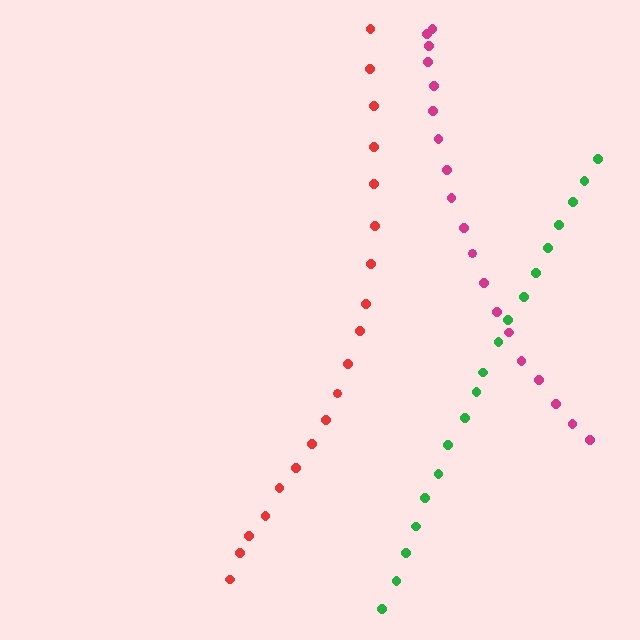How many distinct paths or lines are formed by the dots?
There are 3 distinct paths.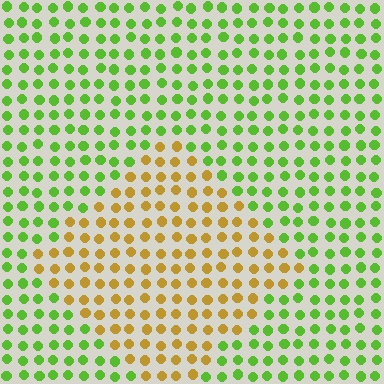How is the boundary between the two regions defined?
The boundary is defined purely by a slight shift in hue (about 60 degrees). Spacing, size, and orientation are identical on both sides.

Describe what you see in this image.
The image is filled with small lime elements in a uniform arrangement. A diamond-shaped region is visible where the elements are tinted to a slightly different hue, forming a subtle color boundary.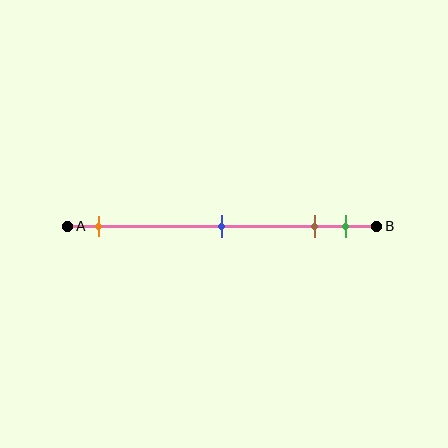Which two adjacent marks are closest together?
The brown and green marks are the closest adjacent pair.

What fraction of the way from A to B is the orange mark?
The orange mark is approximately 10% (0.1) of the way from A to B.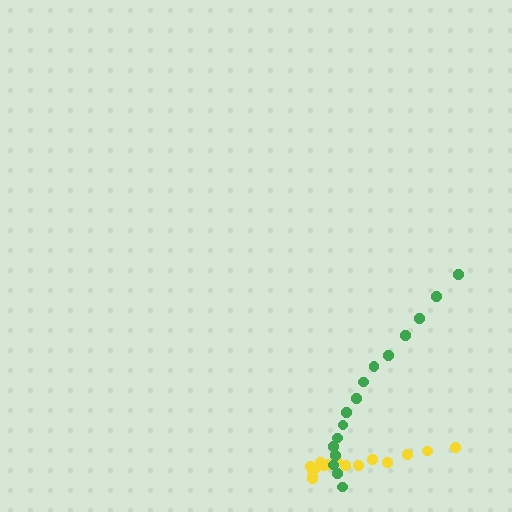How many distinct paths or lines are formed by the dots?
There are 2 distinct paths.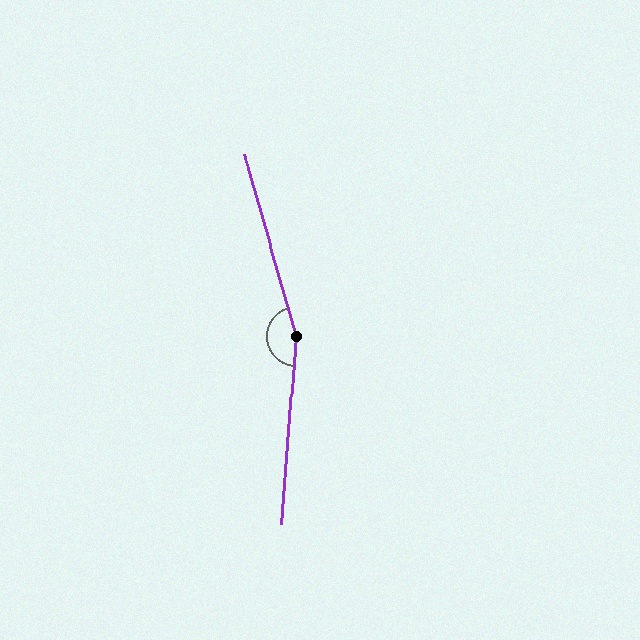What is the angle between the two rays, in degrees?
Approximately 159 degrees.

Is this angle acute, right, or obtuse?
It is obtuse.